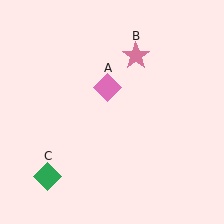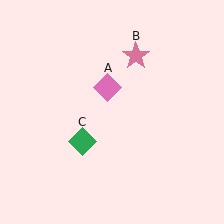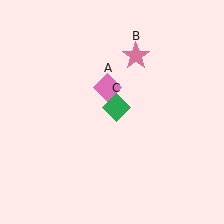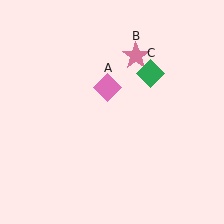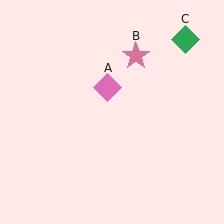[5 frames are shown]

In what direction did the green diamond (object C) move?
The green diamond (object C) moved up and to the right.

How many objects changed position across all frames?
1 object changed position: green diamond (object C).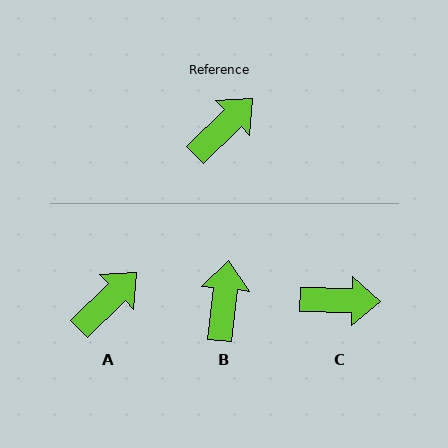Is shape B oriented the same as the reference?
No, it is off by about 40 degrees.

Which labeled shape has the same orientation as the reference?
A.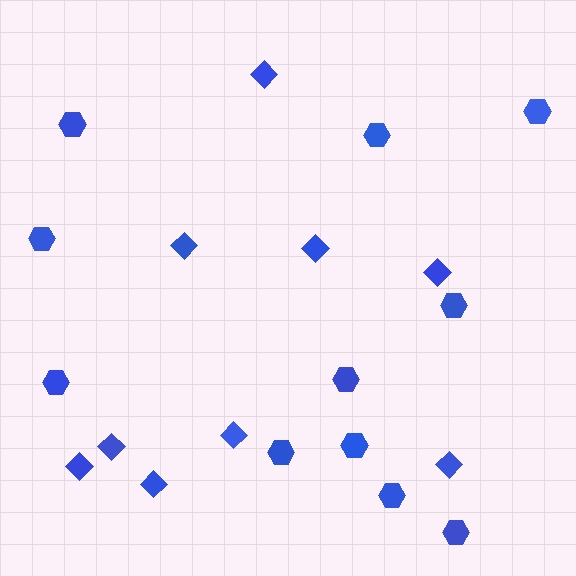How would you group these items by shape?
There are 2 groups: one group of hexagons (11) and one group of diamonds (9).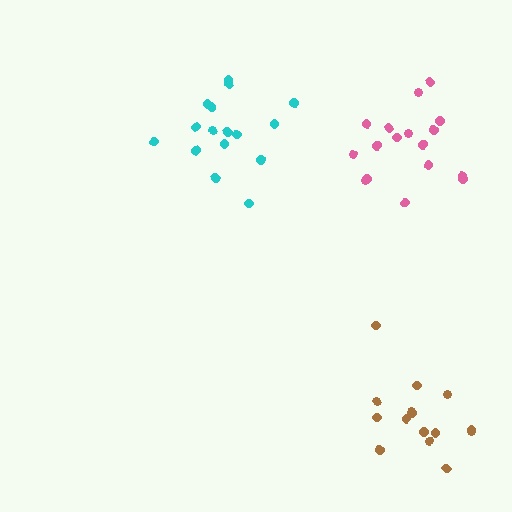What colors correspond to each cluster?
The clusters are colored: brown, cyan, pink.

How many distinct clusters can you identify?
There are 3 distinct clusters.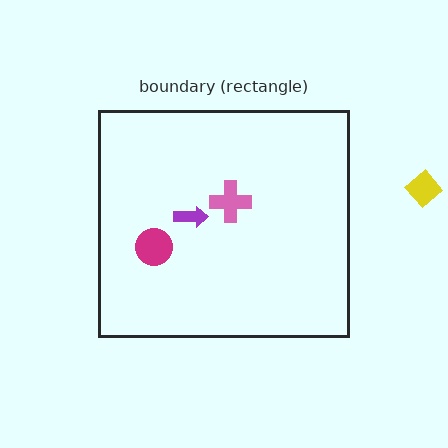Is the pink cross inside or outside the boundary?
Inside.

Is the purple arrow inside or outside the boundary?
Inside.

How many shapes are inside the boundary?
3 inside, 1 outside.